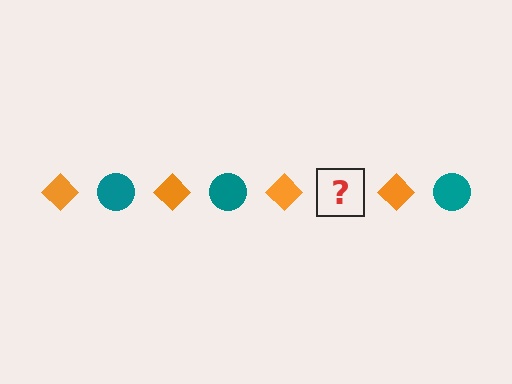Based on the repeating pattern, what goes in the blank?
The blank should be a teal circle.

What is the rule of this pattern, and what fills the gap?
The rule is that the pattern alternates between orange diamond and teal circle. The gap should be filled with a teal circle.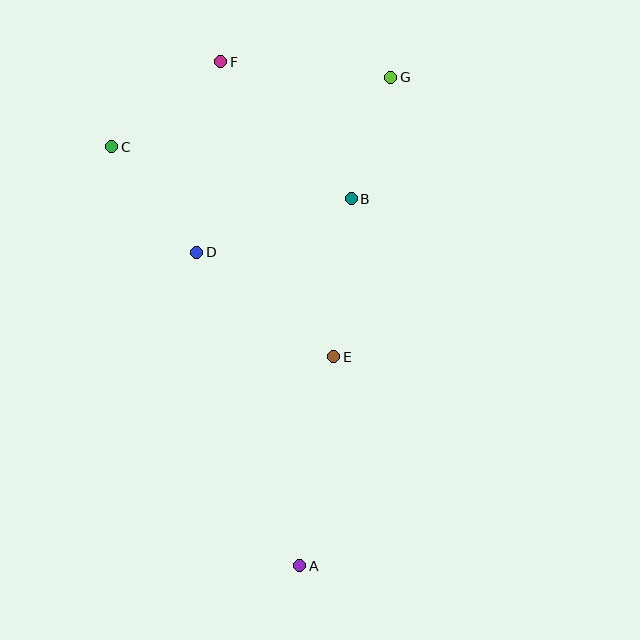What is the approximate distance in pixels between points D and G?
The distance between D and G is approximately 261 pixels.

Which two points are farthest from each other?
Points A and F are farthest from each other.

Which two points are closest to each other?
Points B and G are closest to each other.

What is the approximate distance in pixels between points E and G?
The distance between E and G is approximately 285 pixels.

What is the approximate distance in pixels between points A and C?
The distance between A and C is approximately 459 pixels.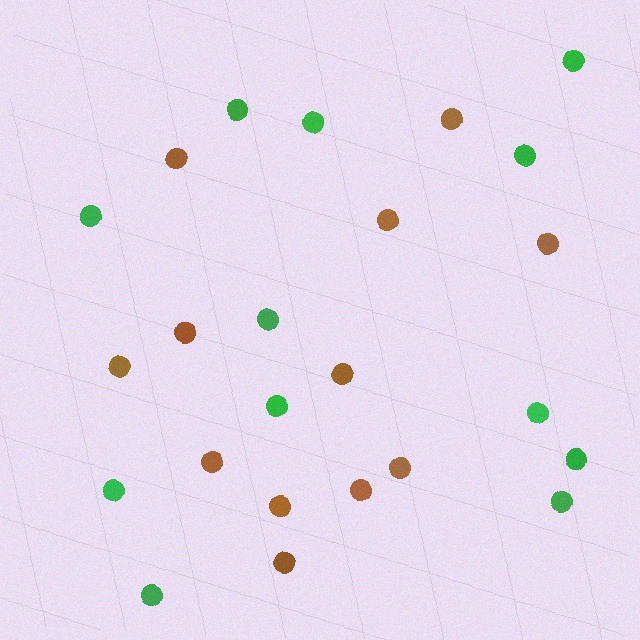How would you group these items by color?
There are 2 groups: one group of green circles (12) and one group of brown circles (12).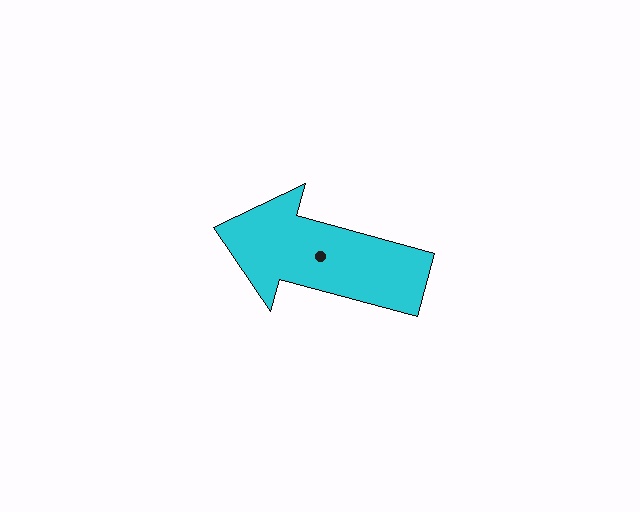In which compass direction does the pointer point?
West.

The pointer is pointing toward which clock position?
Roughly 10 o'clock.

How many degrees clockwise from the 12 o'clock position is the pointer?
Approximately 285 degrees.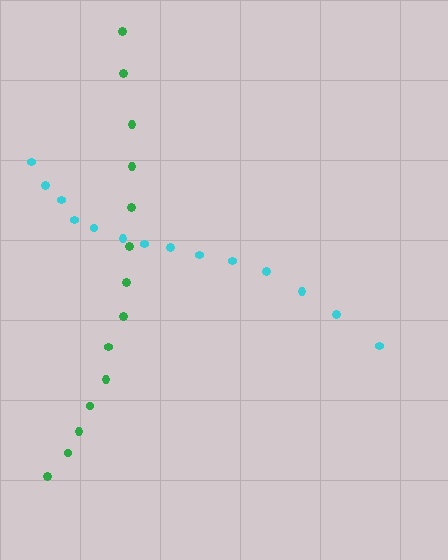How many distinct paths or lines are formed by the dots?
There are 2 distinct paths.